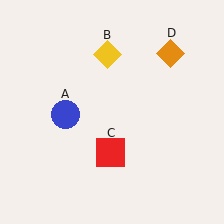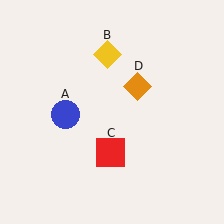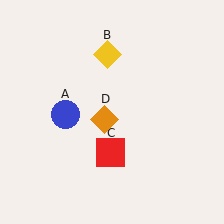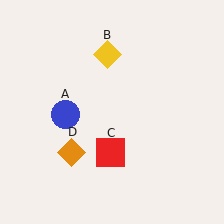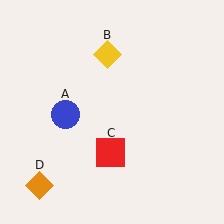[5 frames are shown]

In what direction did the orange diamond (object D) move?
The orange diamond (object D) moved down and to the left.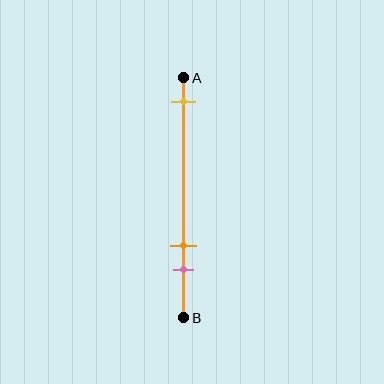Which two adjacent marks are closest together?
The orange and pink marks are the closest adjacent pair.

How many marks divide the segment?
There are 3 marks dividing the segment.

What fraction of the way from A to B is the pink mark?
The pink mark is approximately 80% (0.8) of the way from A to B.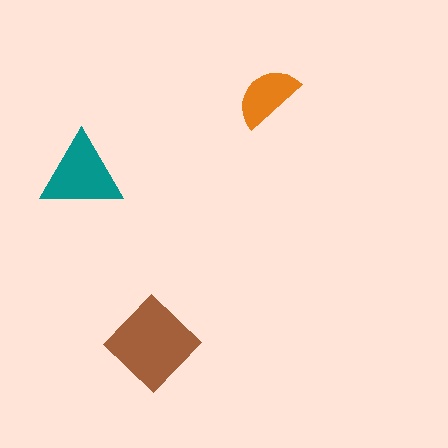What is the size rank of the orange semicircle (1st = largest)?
3rd.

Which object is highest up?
The orange semicircle is topmost.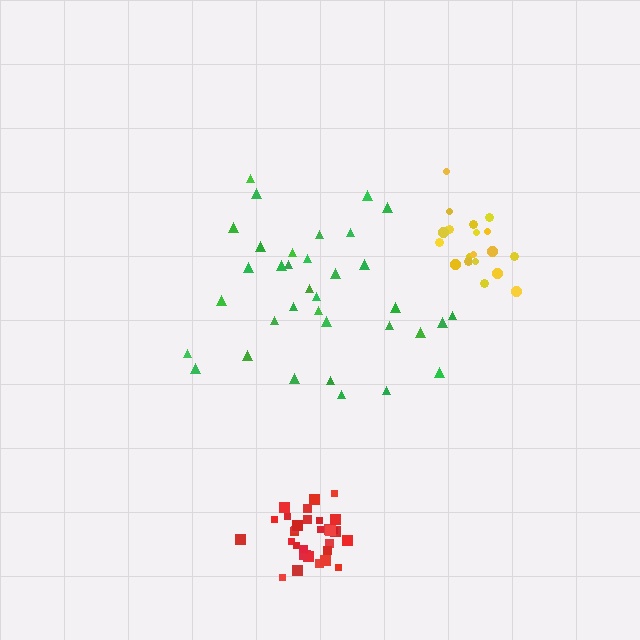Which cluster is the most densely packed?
Red.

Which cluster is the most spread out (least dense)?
Green.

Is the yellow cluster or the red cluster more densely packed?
Red.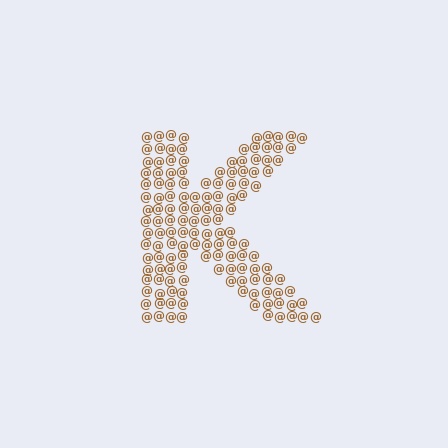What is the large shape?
The large shape is the letter K.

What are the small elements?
The small elements are at signs.